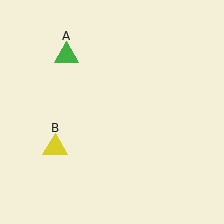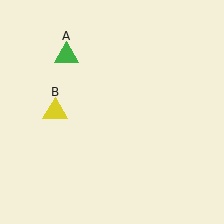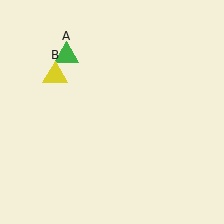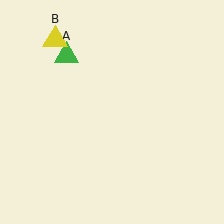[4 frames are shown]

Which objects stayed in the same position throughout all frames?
Green triangle (object A) remained stationary.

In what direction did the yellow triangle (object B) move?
The yellow triangle (object B) moved up.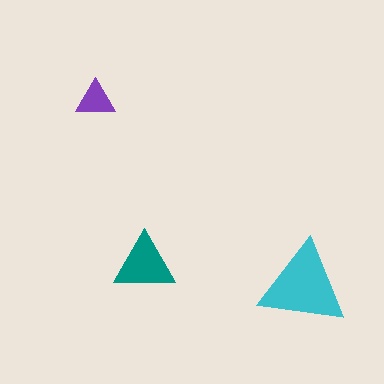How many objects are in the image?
There are 3 objects in the image.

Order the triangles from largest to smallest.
the cyan one, the teal one, the purple one.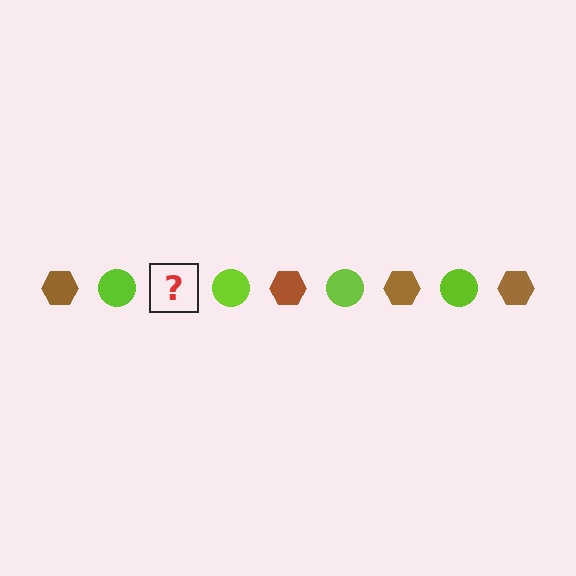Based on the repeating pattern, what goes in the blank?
The blank should be a brown hexagon.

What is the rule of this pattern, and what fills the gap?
The rule is that the pattern alternates between brown hexagon and lime circle. The gap should be filled with a brown hexagon.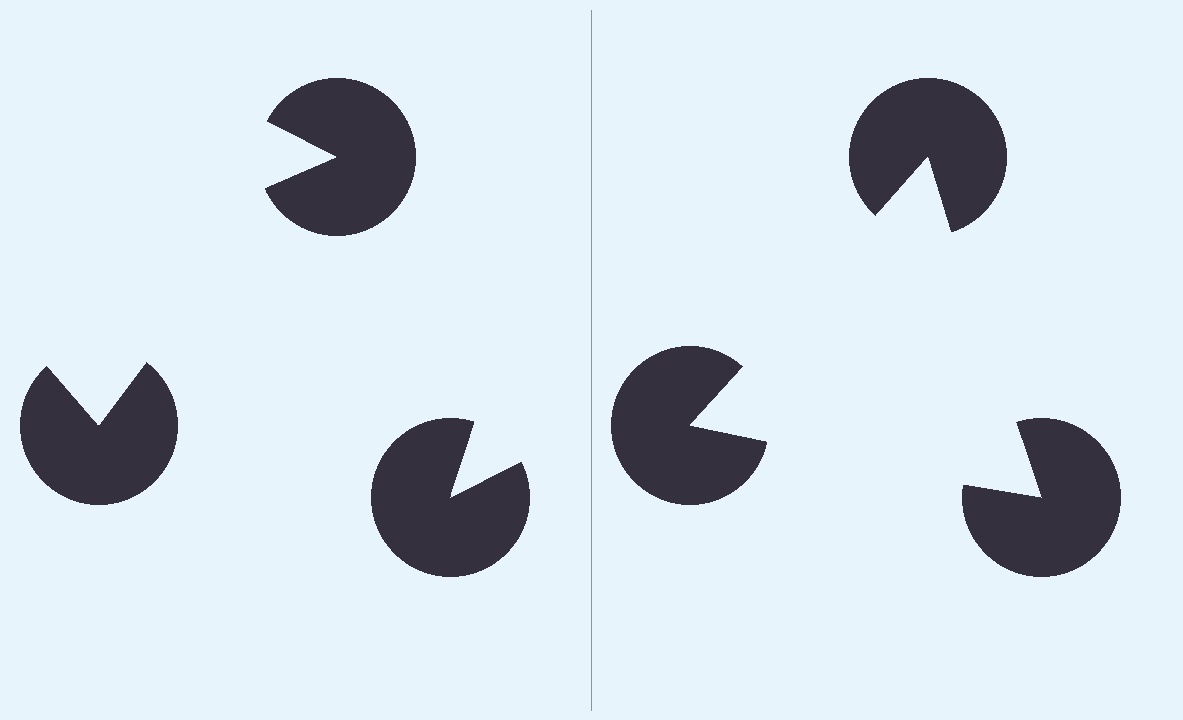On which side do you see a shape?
An illusory triangle appears on the right side. On the left side the wedge cuts are rotated, so no coherent shape forms.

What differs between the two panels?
The pac-man discs are positioned identically on both sides; only the wedge orientations differ. On the right they align to a triangle; on the left they are misaligned.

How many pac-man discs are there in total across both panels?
6 — 3 on each side.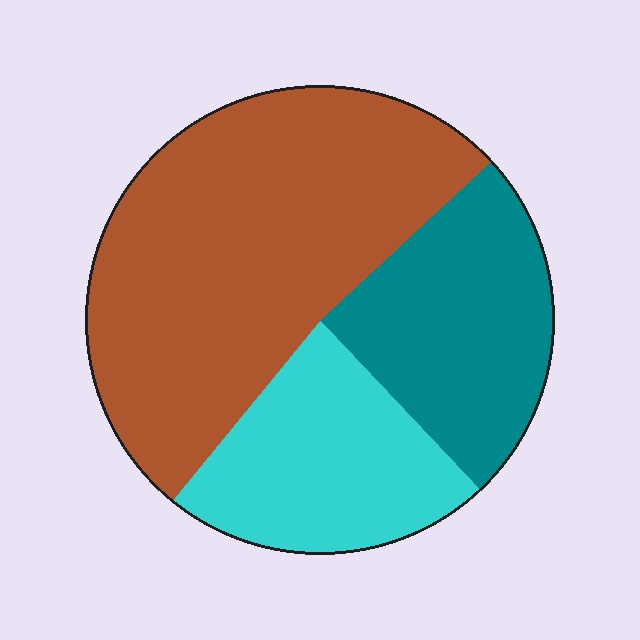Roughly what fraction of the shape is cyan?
Cyan covers about 25% of the shape.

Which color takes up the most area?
Brown, at roughly 50%.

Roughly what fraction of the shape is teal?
Teal covers around 25% of the shape.